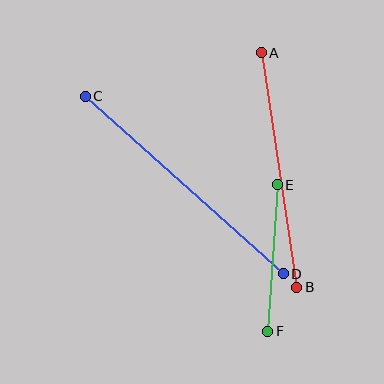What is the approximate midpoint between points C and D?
The midpoint is at approximately (184, 185) pixels.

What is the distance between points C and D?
The distance is approximately 266 pixels.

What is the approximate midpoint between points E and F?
The midpoint is at approximately (272, 258) pixels.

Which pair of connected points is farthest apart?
Points C and D are farthest apart.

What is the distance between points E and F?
The distance is approximately 147 pixels.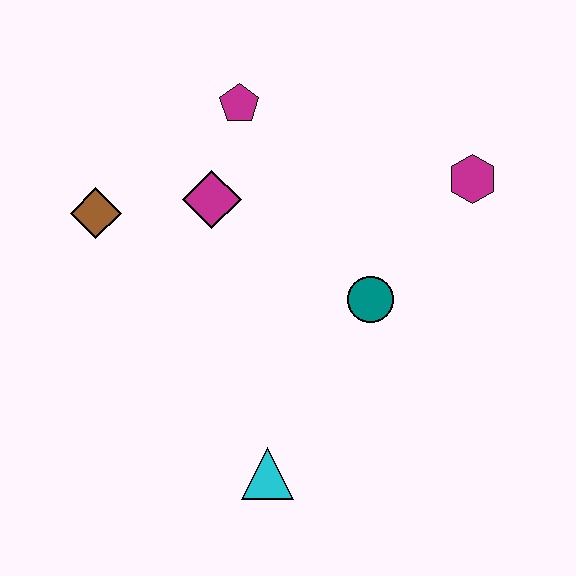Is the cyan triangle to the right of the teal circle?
No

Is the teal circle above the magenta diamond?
No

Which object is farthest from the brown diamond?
The magenta hexagon is farthest from the brown diamond.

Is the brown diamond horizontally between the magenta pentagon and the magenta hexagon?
No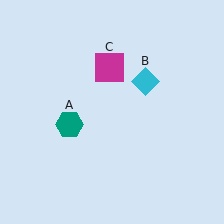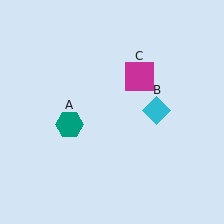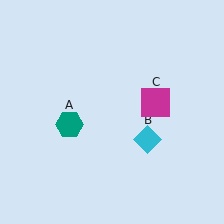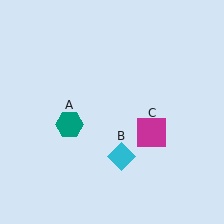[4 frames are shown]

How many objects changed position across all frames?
2 objects changed position: cyan diamond (object B), magenta square (object C).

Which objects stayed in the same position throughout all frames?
Teal hexagon (object A) remained stationary.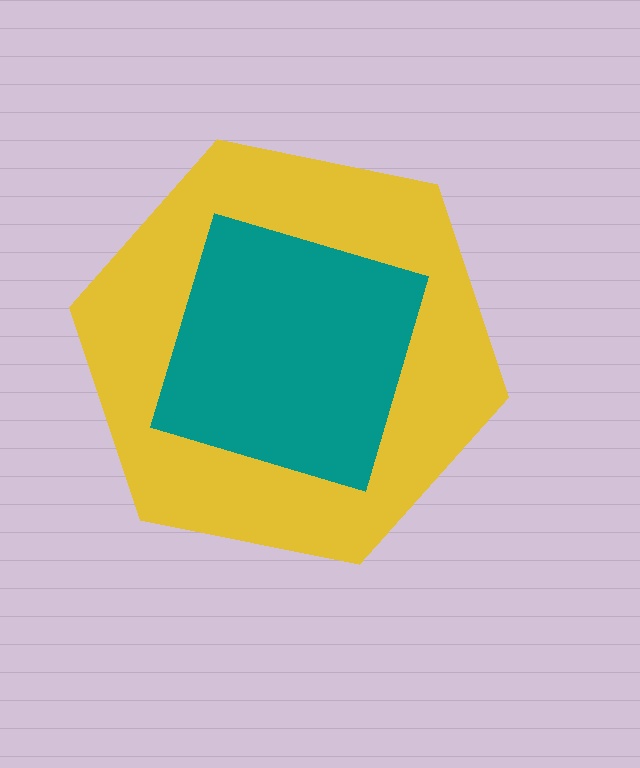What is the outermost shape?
The yellow hexagon.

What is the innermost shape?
The teal square.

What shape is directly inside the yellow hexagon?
The teal square.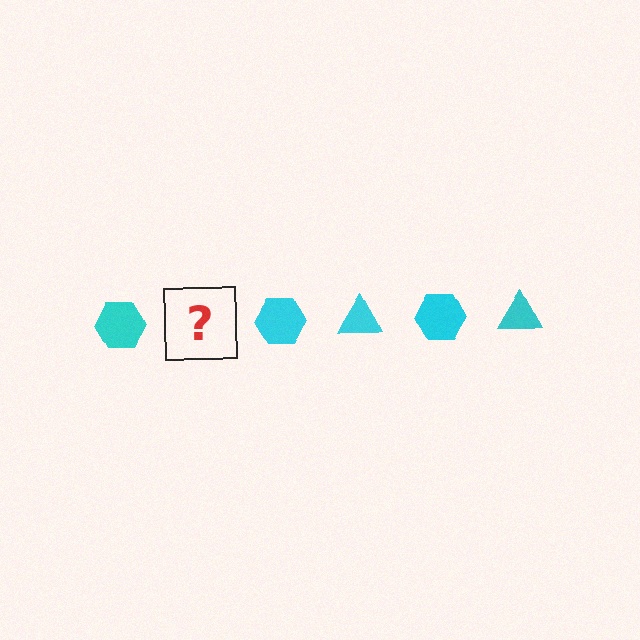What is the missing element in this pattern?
The missing element is a cyan triangle.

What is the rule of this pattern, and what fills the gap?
The rule is that the pattern cycles through hexagon, triangle shapes in cyan. The gap should be filled with a cyan triangle.